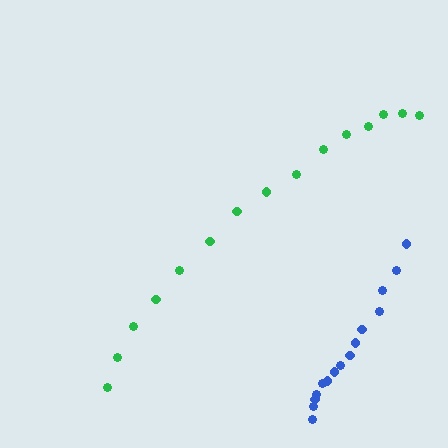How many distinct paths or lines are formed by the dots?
There are 2 distinct paths.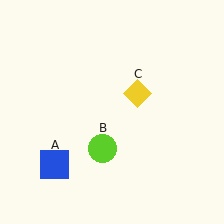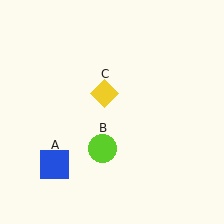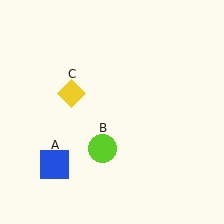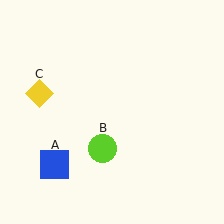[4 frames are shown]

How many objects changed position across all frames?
1 object changed position: yellow diamond (object C).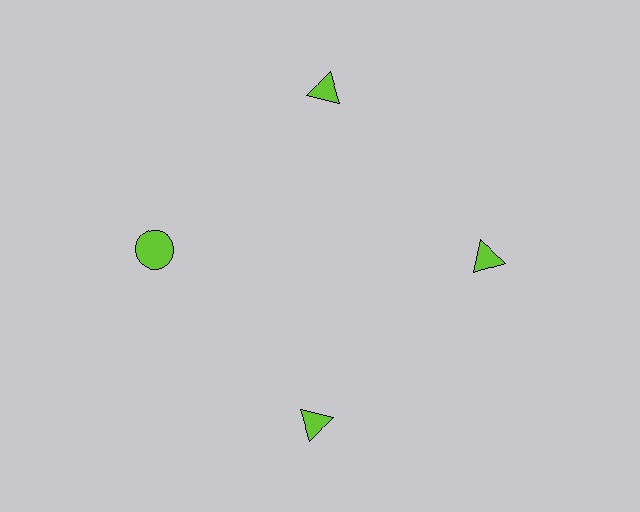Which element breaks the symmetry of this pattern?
The lime circle at roughly the 9 o'clock position breaks the symmetry. All other shapes are lime triangles.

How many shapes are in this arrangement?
There are 4 shapes arranged in a ring pattern.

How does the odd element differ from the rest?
It has a different shape: circle instead of triangle.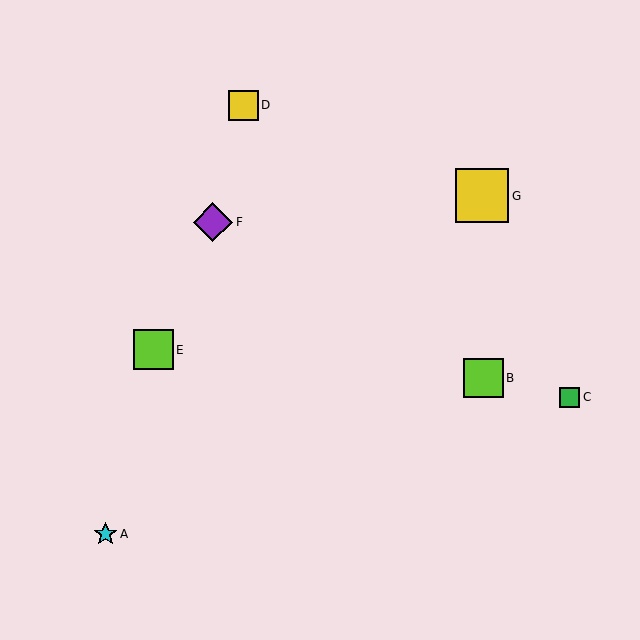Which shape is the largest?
The yellow square (labeled G) is the largest.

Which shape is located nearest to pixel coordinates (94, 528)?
The cyan star (labeled A) at (106, 534) is nearest to that location.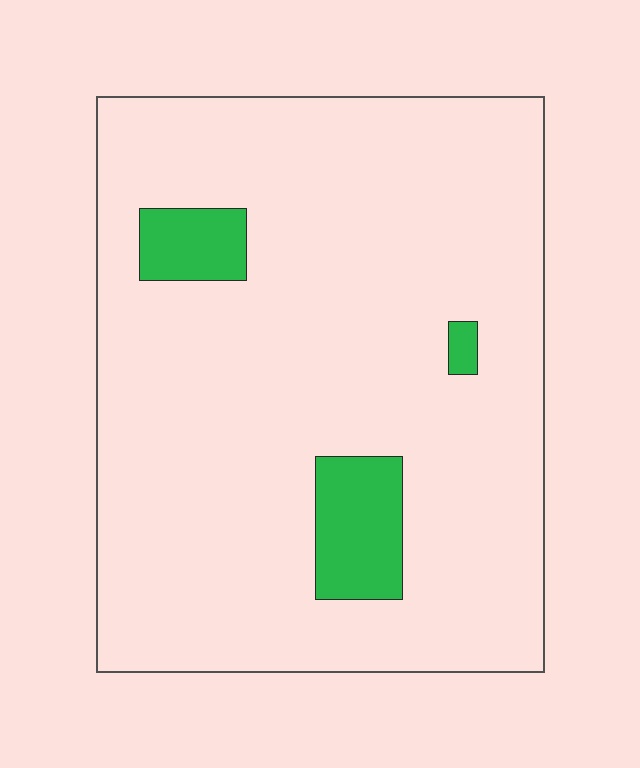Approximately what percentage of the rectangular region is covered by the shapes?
Approximately 10%.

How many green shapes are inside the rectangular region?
3.